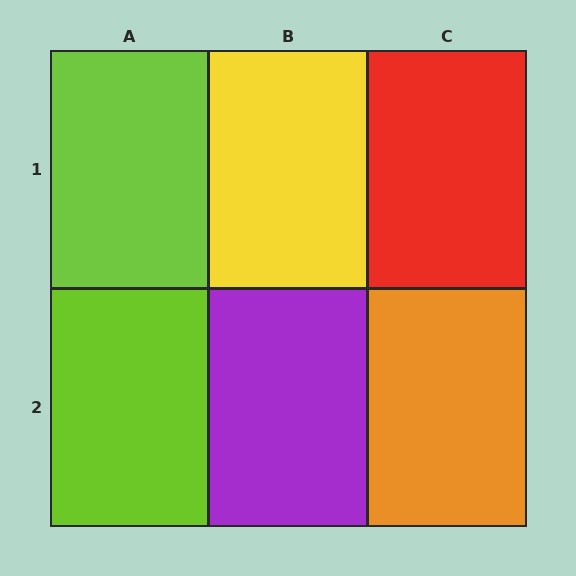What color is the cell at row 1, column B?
Yellow.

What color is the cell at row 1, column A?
Lime.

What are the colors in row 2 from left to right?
Lime, purple, orange.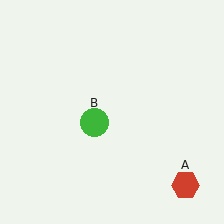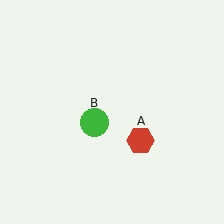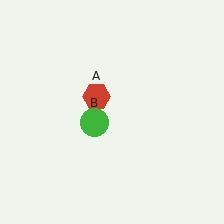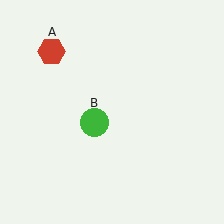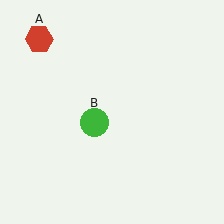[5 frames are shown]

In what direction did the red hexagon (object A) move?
The red hexagon (object A) moved up and to the left.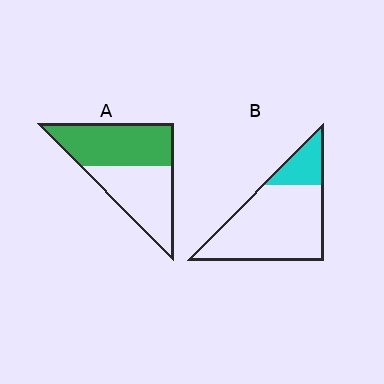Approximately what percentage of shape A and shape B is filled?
A is approximately 50% and B is approximately 20%.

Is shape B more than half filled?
No.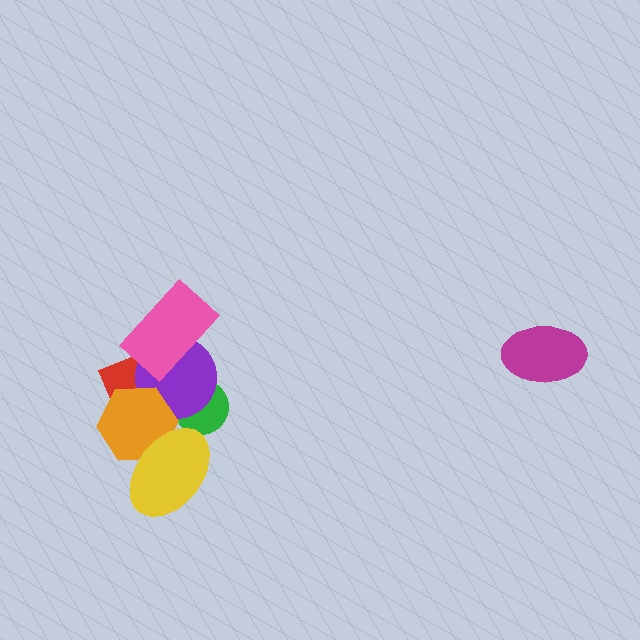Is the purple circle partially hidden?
Yes, it is partially covered by another shape.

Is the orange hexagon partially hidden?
Yes, it is partially covered by another shape.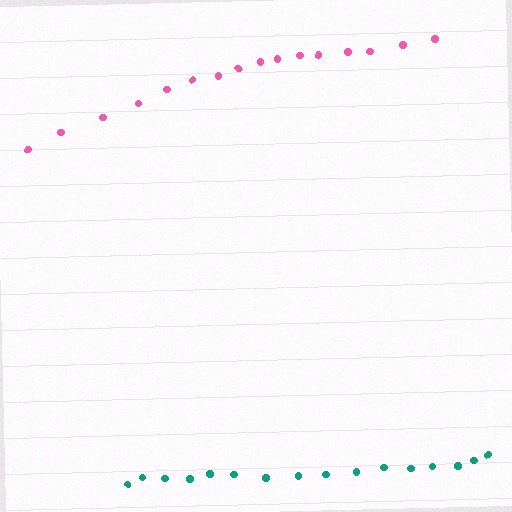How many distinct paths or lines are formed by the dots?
There are 2 distinct paths.